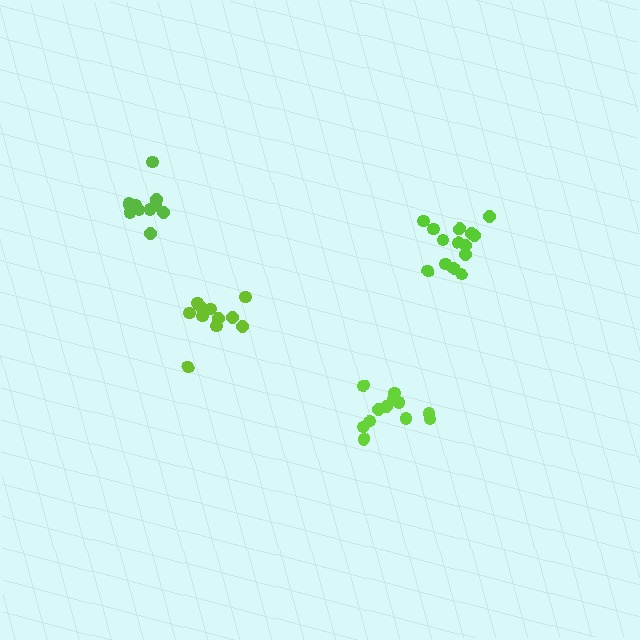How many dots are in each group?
Group 1: 12 dots, Group 2: 11 dots, Group 3: 11 dots, Group 4: 14 dots (48 total).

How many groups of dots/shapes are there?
There are 4 groups.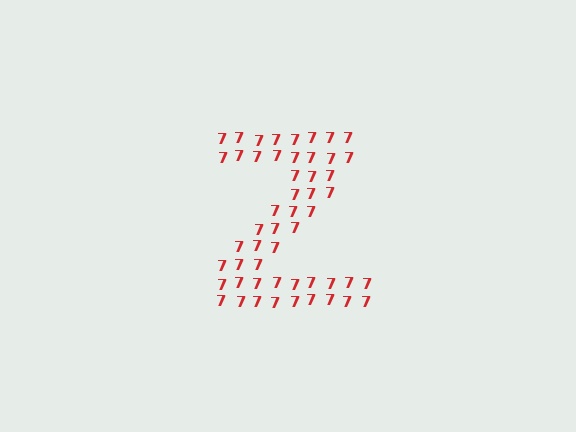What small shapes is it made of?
It is made of small digit 7's.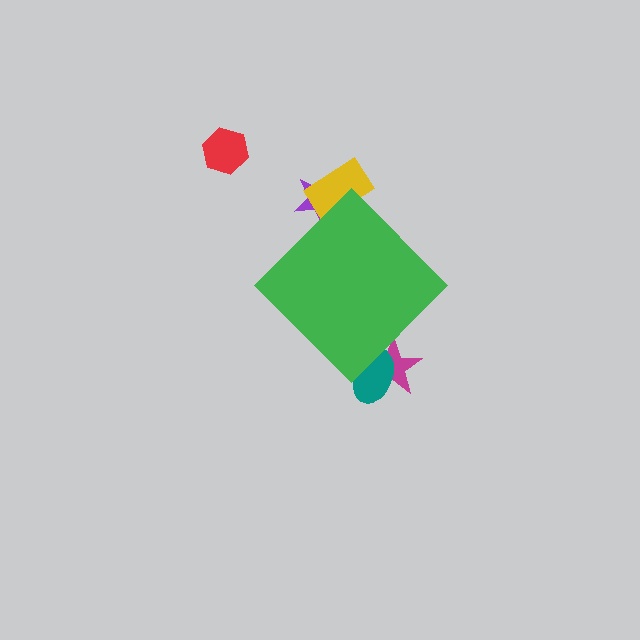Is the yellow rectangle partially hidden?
Yes, the yellow rectangle is partially hidden behind the green diamond.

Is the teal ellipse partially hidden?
Yes, the teal ellipse is partially hidden behind the green diamond.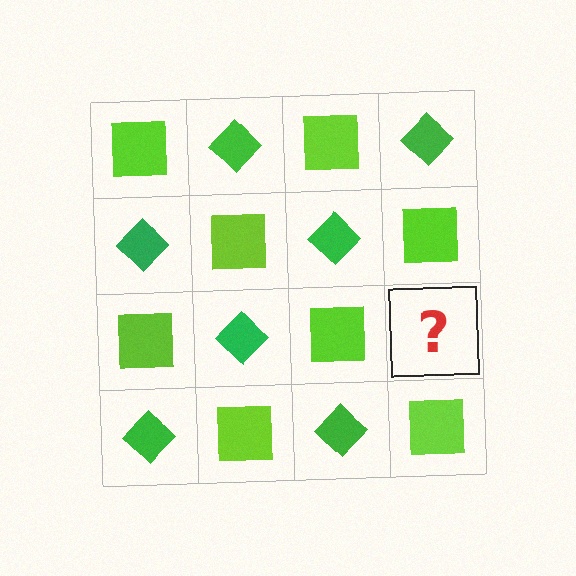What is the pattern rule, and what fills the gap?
The rule is that it alternates lime square and green diamond in a checkerboard pattern. The gap should be filled with a green diamond.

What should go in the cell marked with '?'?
The missing cell should contain a green diamond.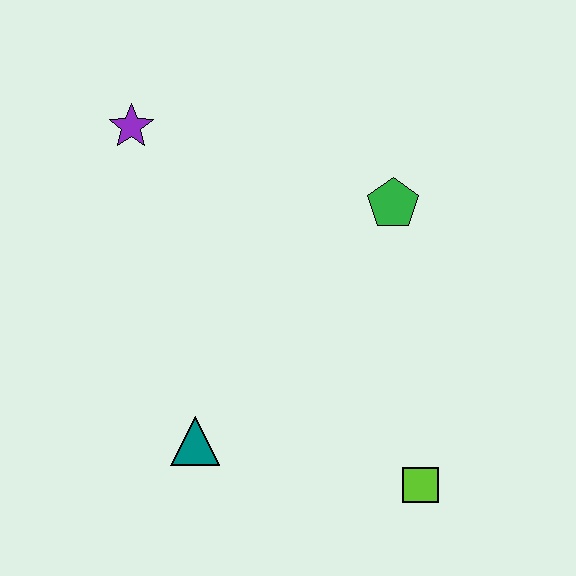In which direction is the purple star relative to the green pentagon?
The purple star is to the left of the green pentagon.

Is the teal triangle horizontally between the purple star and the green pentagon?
Yes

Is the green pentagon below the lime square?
No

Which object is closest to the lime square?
The teal triangle is closest to the lime square.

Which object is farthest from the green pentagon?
The teal triangle is farthest from the green pentagon.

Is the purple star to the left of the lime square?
Yes